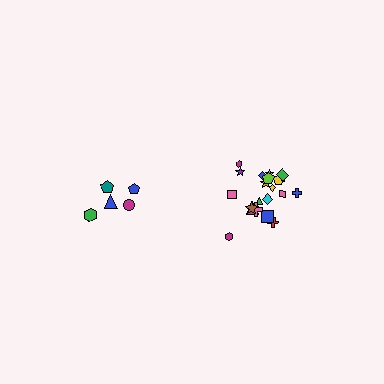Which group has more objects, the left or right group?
The right group.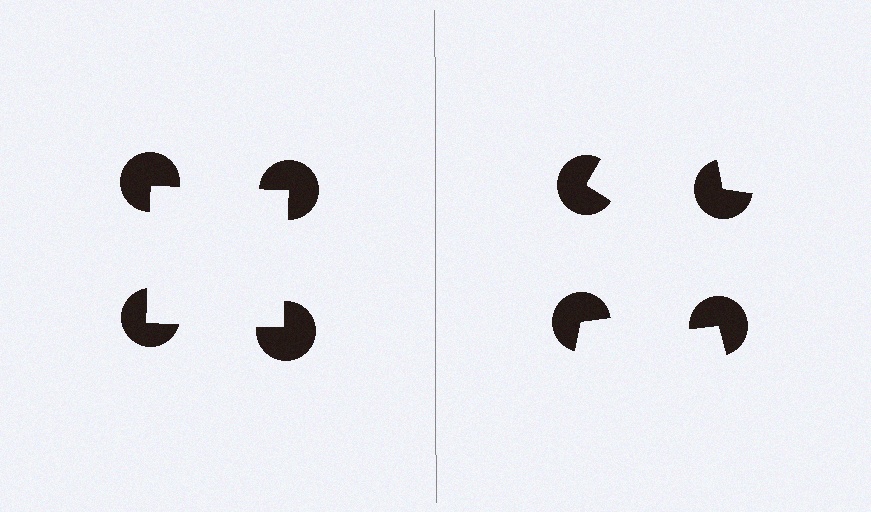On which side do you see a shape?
An illusory square appears on the left side. On the right side the wedge cuts are rotated, so no coherent shape forms.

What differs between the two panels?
The pac-man discs are positioned identically on both sides; only the wedge orientations differ. On the left they align to a square; on the right they are misaligned.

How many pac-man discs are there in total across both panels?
8 — 4 on each side.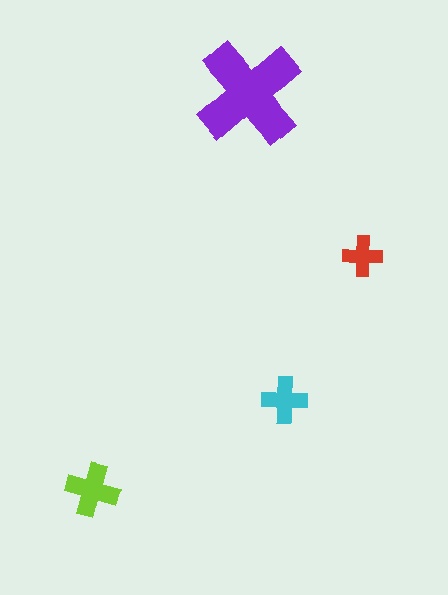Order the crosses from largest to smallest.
the purple one, the lime one, the cyan one, the red one.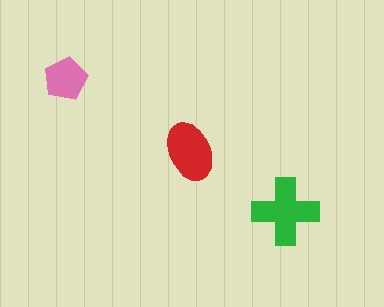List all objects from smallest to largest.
The pink pentagon, the red ellipse, the green cross.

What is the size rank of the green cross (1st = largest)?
1st.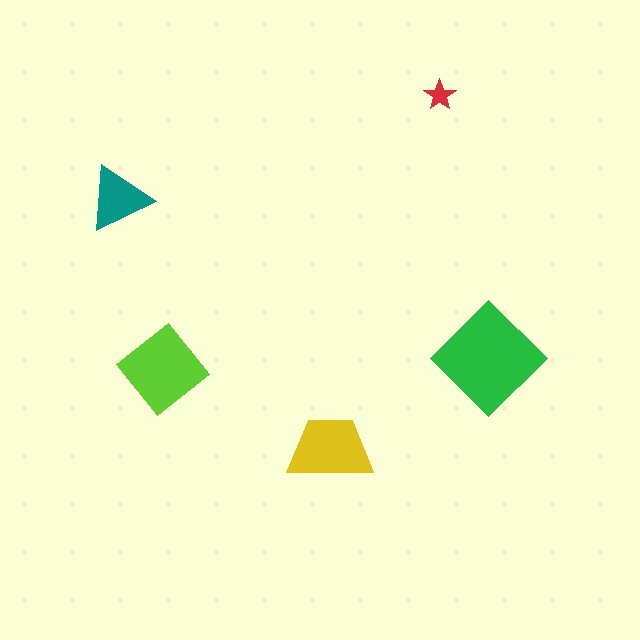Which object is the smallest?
The red star.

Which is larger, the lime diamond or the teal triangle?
The lime diamond.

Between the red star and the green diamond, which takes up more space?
The green diamond.